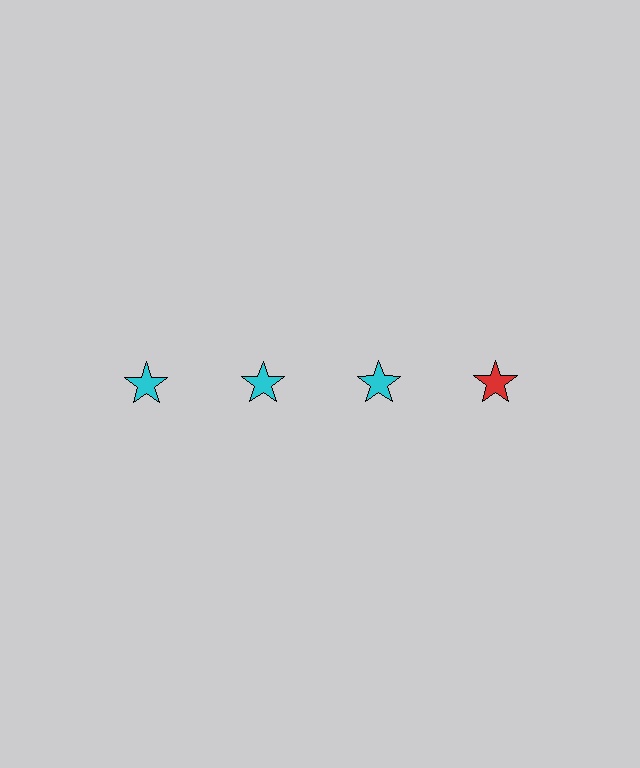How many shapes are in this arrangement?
There are 4 shapes arranged in a grid pattern.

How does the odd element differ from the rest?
It has a different color: red instead of cyan.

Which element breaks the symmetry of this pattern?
The red star in the top row, second from right column breaks the symmetry. All other shapes are cyan stars.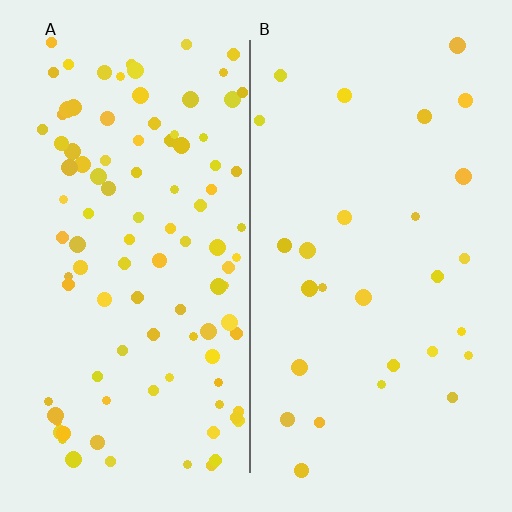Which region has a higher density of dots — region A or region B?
A (the left).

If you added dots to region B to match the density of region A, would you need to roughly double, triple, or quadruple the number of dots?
Approximately quadruple.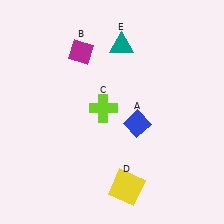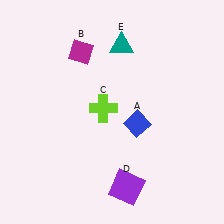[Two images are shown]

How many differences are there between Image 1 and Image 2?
There is 1 difference between the two images.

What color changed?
The square (D) changed from yellow in Image 1 to purple in Image 2.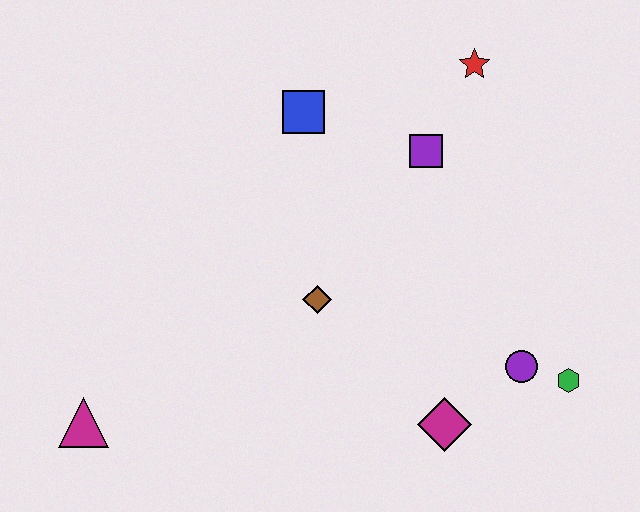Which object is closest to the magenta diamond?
The purple circle is closest to the magenta diamond.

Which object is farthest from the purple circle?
The magenta triangle is farthest from the purple circle.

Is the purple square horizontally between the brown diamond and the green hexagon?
Yes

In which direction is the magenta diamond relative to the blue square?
The magenta diamond is below the blue square.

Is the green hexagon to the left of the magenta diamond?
No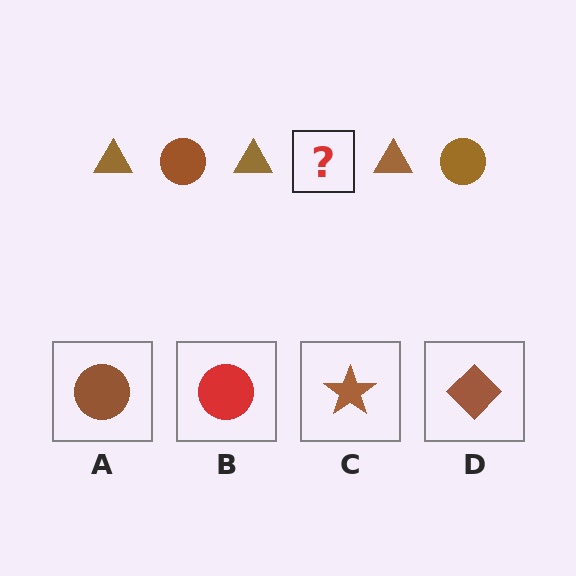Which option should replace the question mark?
Option A.